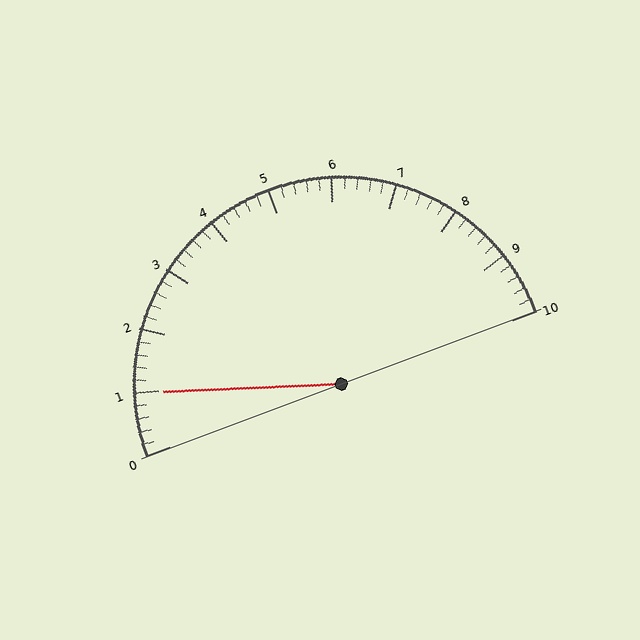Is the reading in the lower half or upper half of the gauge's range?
The reading is in the lower half of the range (0 to 10).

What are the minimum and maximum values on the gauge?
The gauge ranges from 0 to 10.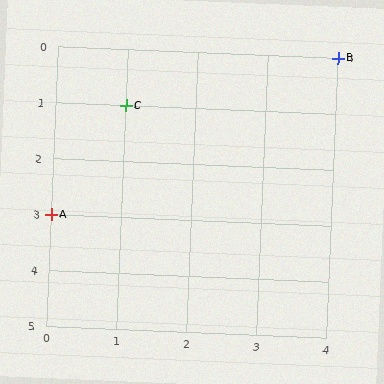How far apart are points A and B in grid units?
Points A and B are 4 columns and 3 rows apart (about 5.0 grid units diagonally).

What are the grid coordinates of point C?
Point C is at grid coordinates (1, 1).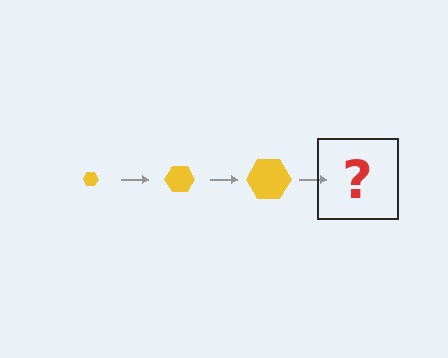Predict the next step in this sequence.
The next step is a yellow hexagon, larger than the previous one.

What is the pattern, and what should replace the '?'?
The pattern is that the hexagon gets progressively larger each step. The '?' should be a yellow hexagon, larger than the previous one.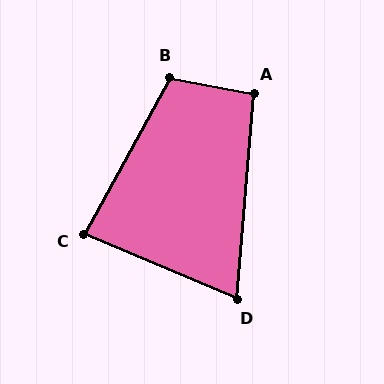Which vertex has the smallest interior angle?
D, at approximately 72 degrees.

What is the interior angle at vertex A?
Approximately 96 degrees (obtuse).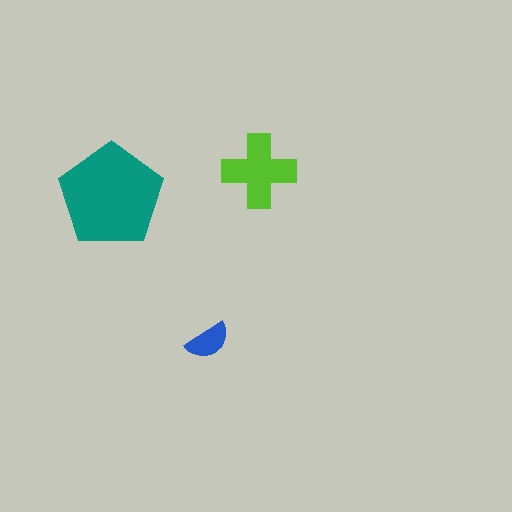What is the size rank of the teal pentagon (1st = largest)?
1st.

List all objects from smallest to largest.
The blue semicircle, the lime cross, the teal pentagon.